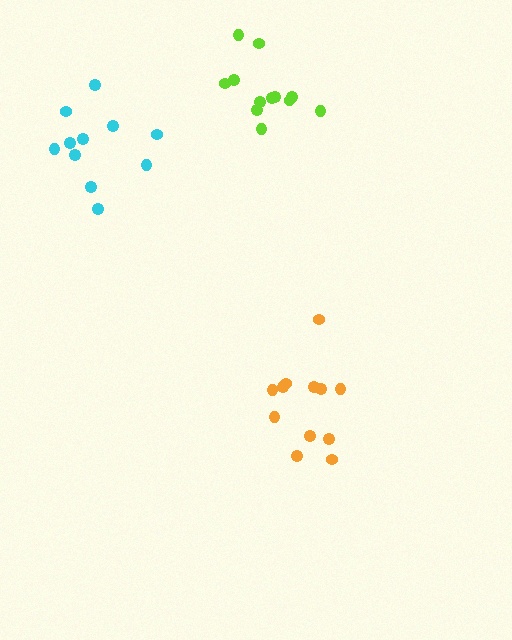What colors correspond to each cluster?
The clusters are colored: orange, lime, cyan.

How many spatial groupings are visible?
There are 3 spatial groupings.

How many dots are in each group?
Group 1: 12 dots, Group 2: 12 dots, Group 3: 11 dots (35 total).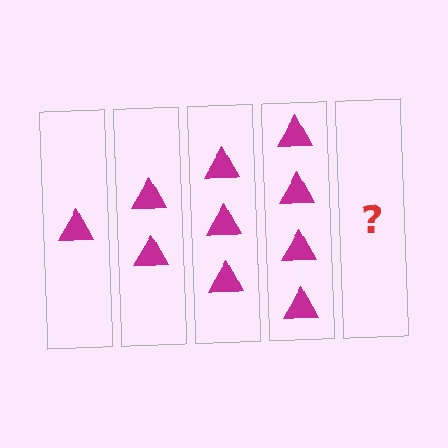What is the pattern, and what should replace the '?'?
The pattern is that each step adds one more triangle. The '?' should be 5 triangles.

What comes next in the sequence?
The next element should be 5 triangles.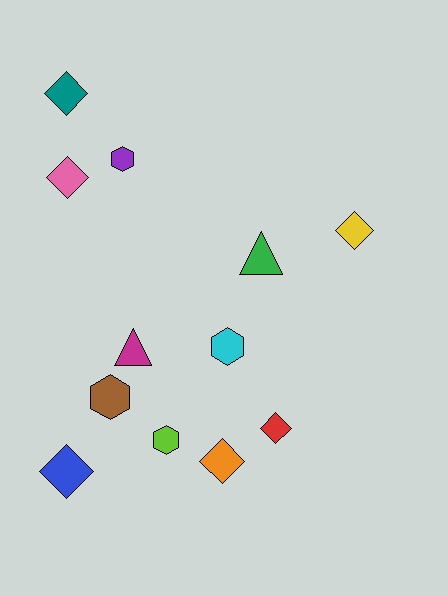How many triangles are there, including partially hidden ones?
There are 2 triangles.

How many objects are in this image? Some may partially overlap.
There are 12 objects.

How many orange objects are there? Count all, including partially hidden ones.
There is 1 orange object.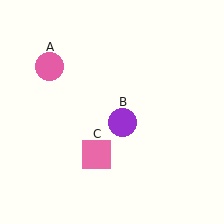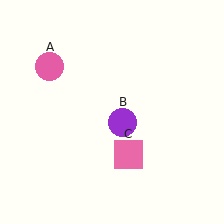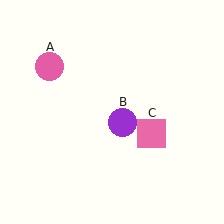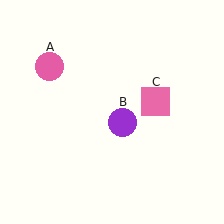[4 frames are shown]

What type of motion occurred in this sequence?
The pink square (object C) rotated counterclockwise around the center of the scene.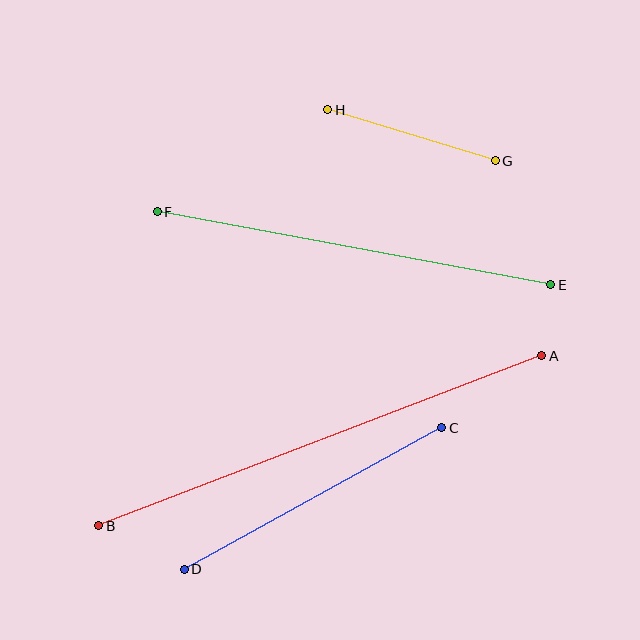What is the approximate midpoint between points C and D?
The midpoint is at approximately (313, 498) pixels.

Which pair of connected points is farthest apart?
Points A and B are farthest apart.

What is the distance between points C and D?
The distance is approximately 294 pixels.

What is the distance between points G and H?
The distance is approximately 175 pixels.